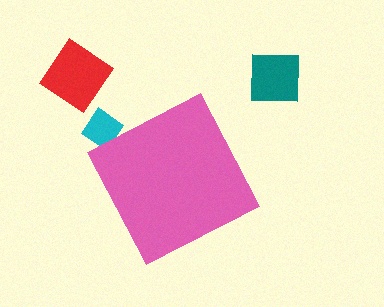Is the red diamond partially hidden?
No, the red diamond is fully visible.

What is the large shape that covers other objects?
A pink diamond.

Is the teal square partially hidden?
No, the teal square is fully visible.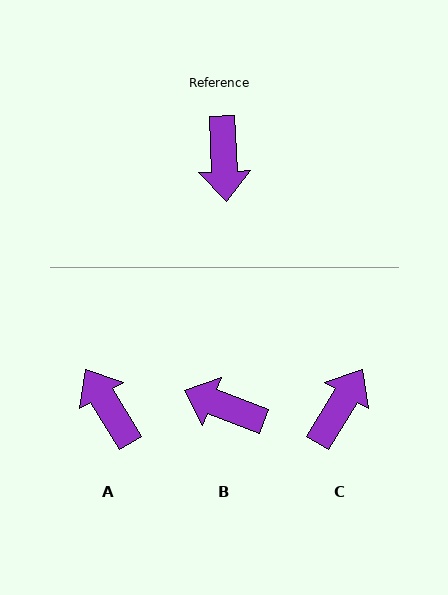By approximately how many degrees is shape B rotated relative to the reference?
Approximately 114 degrees clockwise.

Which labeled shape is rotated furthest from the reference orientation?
A, about 151 degrees away.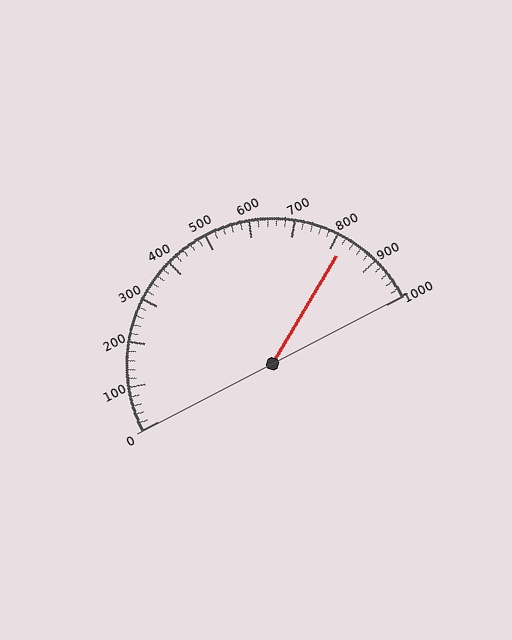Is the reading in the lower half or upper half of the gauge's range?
The reading is in the upper half of the range (0 to 1000).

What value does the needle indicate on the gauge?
The needle indicates approximately 820.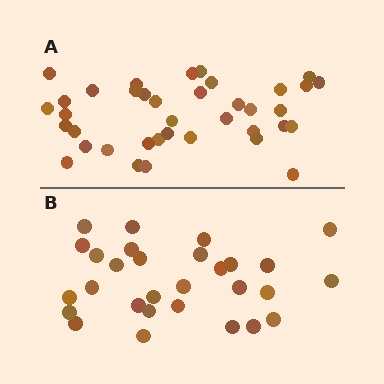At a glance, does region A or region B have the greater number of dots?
Region A (the top region) has more dots.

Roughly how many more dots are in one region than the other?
Region A has roughly 8 or so more dots than region B.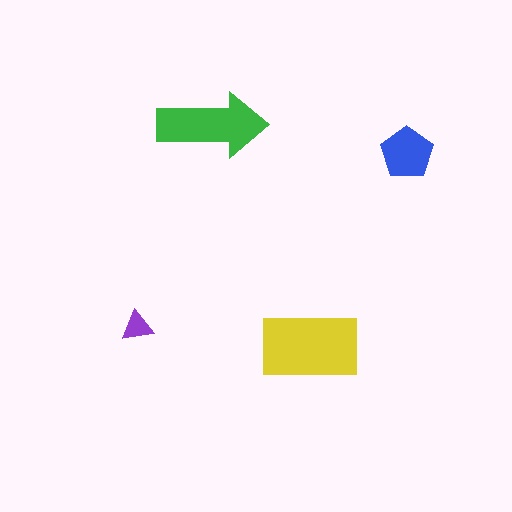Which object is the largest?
The yellow rectangle.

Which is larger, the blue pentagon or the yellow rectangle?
The yellow rectangle.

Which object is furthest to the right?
The blue pentagon is rightmost.